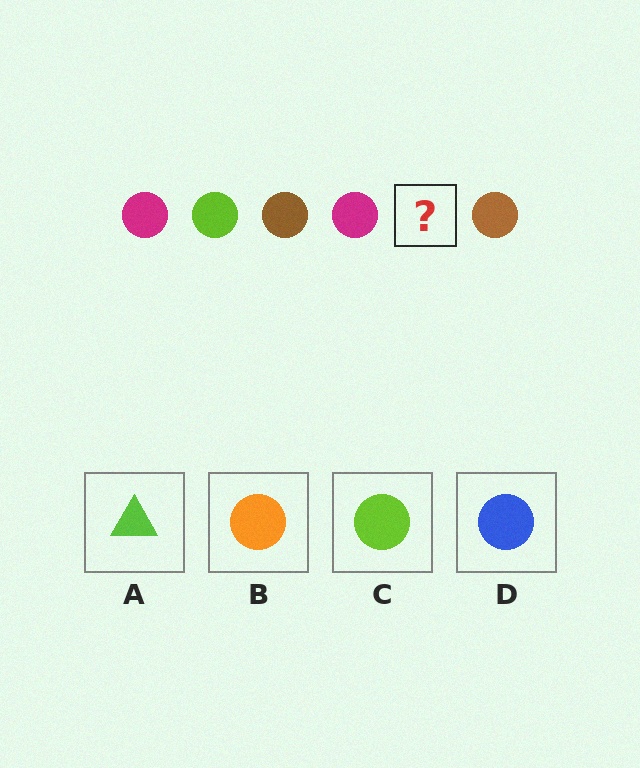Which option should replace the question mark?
Option C.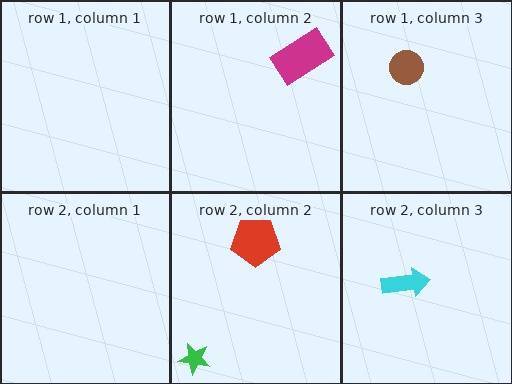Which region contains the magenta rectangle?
The row 1, column 2 region.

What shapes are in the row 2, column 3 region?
The cyan arrow.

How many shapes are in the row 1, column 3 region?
1.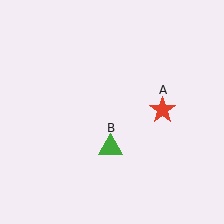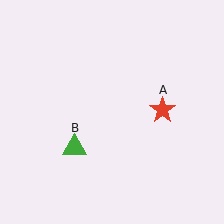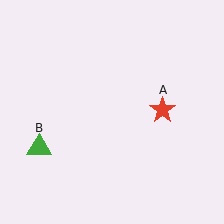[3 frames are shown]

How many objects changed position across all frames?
1 object changed position: green triangle (object B).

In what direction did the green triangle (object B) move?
The green triangle (object B) moved left.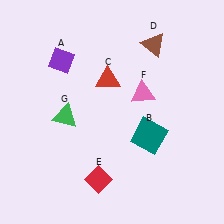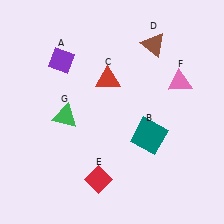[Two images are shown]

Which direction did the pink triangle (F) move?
The pink triangle (F) moved right.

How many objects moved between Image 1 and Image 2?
1 object moved between the two images.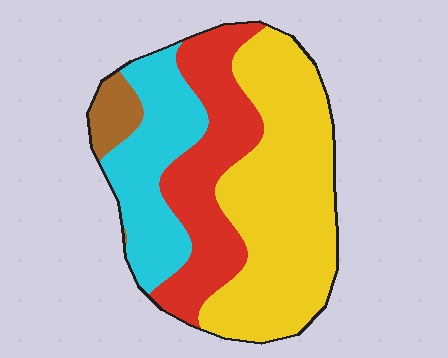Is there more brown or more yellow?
Yellow.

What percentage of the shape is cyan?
Cyan covers 22% of the shape.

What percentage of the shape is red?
Red covers 26% of the shape.